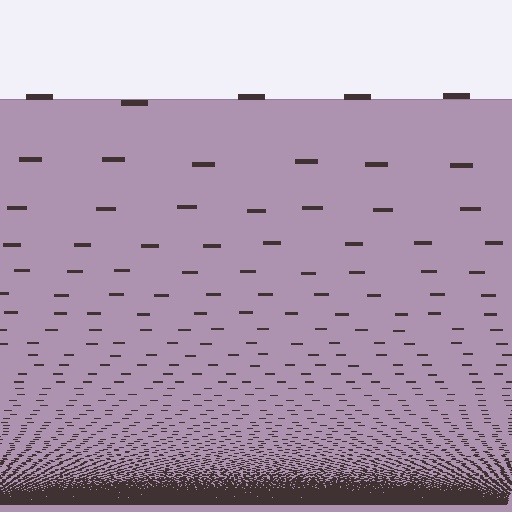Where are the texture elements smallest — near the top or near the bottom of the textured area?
Near the bottom.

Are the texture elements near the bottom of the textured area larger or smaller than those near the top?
Smaller. The gradient is inverted — elements near the bottom are smaller and denser.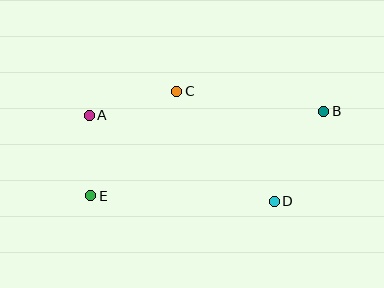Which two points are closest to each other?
Points A and E are closest to each other.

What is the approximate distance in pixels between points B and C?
The distance between B and C is approximately 149 pixels.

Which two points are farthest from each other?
Points B and E are farthest from each other.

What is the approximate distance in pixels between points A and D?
The distance between A and D is approximately 204 pixels.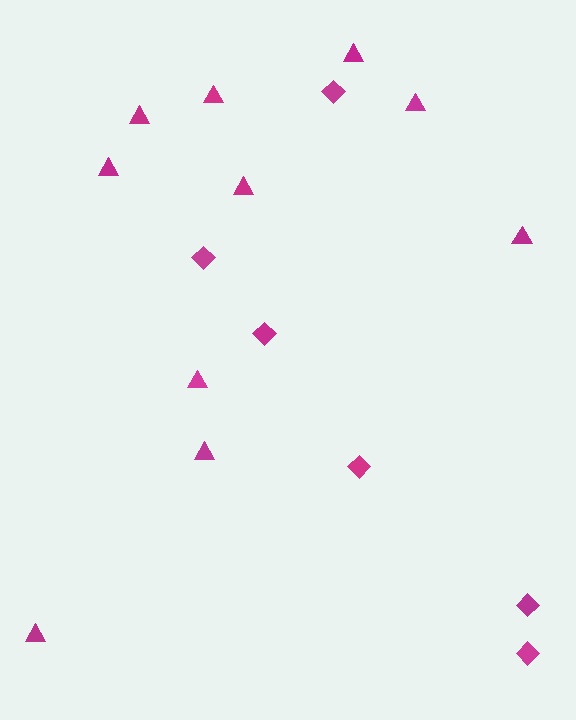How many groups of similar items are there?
There are 2 groups: one group of diamonds (6) and one group of triangles (10).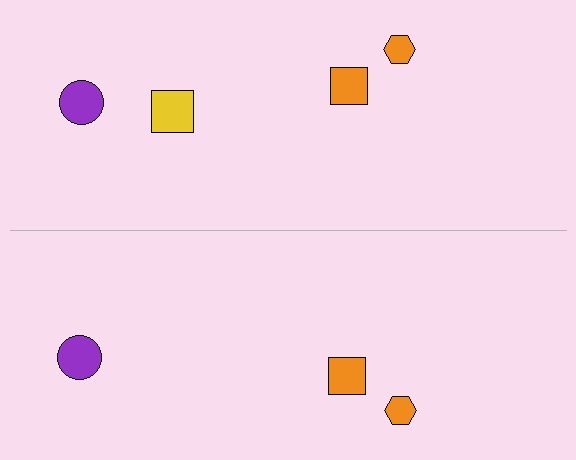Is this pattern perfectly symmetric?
No, the pattern is not perfectly symmetric. A yellow square is missing from the bottom side.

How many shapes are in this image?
There are 7 shapes in this image.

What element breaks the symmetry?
A yellow square is missing from the bottom side.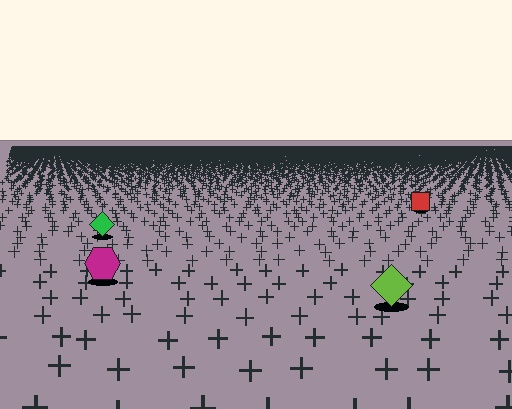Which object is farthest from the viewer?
The red square is farthest from the viewer. It appears smaller and the ground texture around it is denser.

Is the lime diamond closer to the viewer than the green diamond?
Yes. The lime diamond is closer — you can tell from the texture gradient: the ground texture is coarser near it.